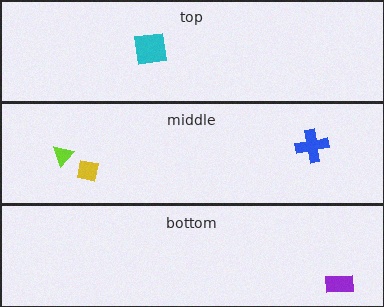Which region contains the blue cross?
The middle region.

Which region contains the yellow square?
The middle region.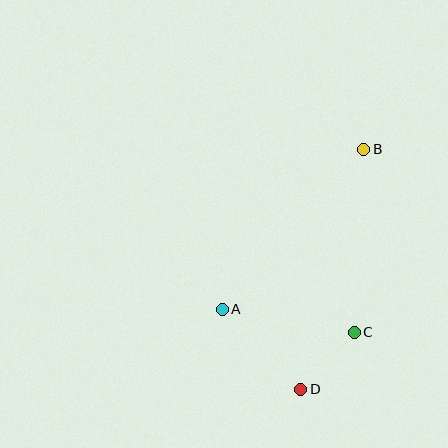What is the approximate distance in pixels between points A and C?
The distance between A and C is approximately 134 pixels.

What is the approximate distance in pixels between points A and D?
The distance between A and D is approximately 112 pixels.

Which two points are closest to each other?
Points C and D are closest to each other.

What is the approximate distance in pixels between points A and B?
The distance between A and B is approximately 213 pixels.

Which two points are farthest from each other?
Points B and D are farthest from each other.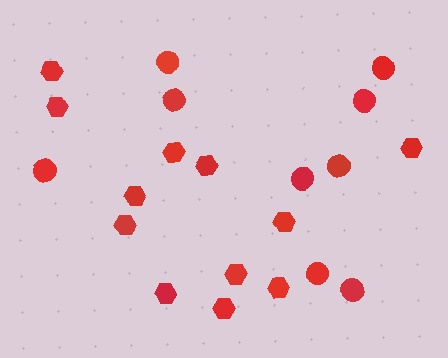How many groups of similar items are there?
There are 2 groups: one group of hexagons (12) and one group of circles (9).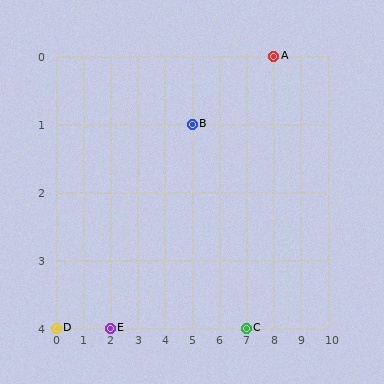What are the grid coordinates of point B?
Point B is at grid coordinates (5, 1).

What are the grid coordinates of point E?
Point E is at grid coordinates (2, 4).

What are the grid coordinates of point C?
Point C is at grid coordinates (7, 4).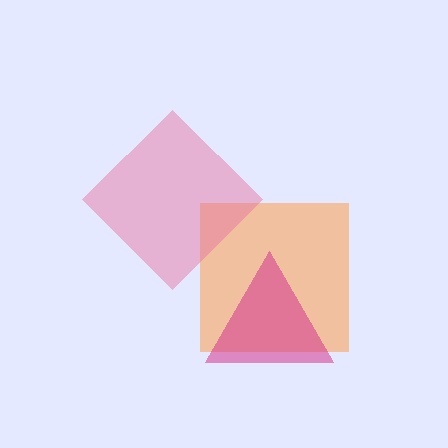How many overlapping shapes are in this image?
There are 3 overlapping shapes in the image.